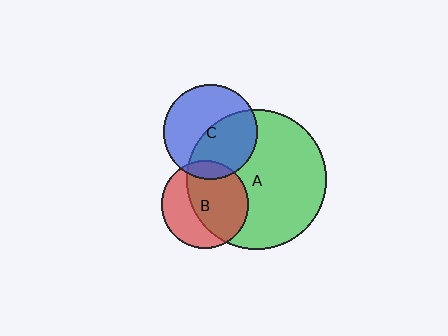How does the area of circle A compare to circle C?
Approximately 2.2 times.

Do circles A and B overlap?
Yes.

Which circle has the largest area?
Circle A (green).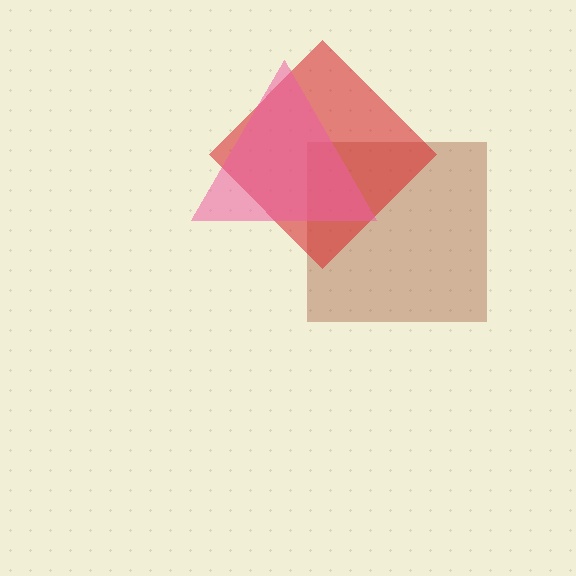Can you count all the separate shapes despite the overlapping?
Yes, there are 3 separate shapes.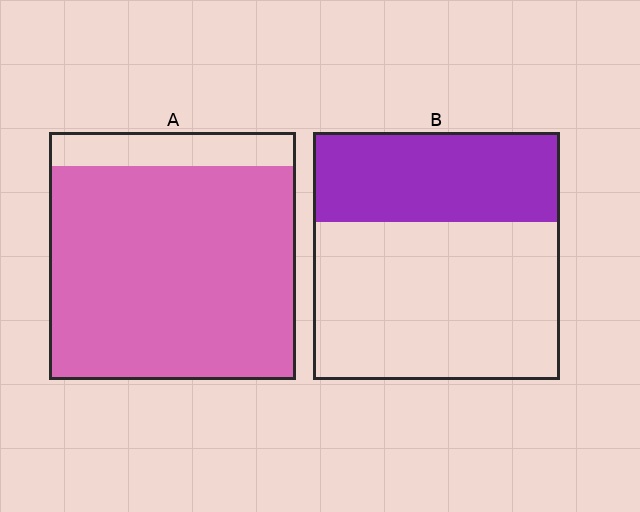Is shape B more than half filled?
No.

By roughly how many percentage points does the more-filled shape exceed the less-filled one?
By roughly 50 percentage points (A over B).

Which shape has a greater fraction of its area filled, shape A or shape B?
Shape A.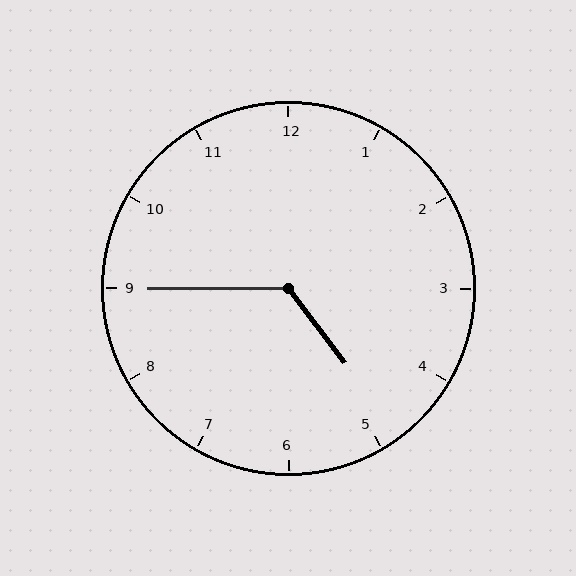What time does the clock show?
4:45.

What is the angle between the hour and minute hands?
Approximately 128 degrees.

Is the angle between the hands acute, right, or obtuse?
It is obtuse.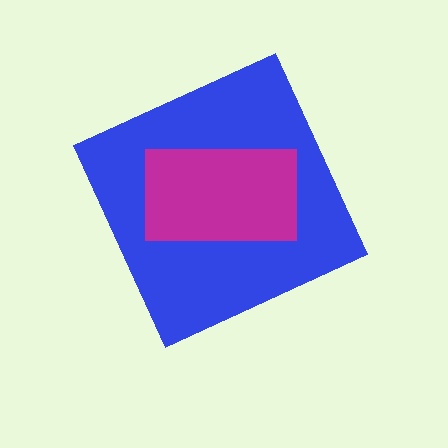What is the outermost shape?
The blue diamond.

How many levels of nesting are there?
2.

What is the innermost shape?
The magenta rectangle.